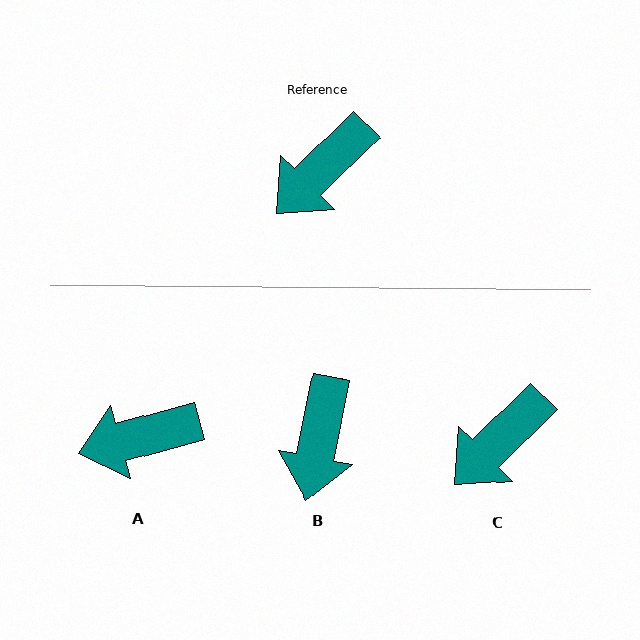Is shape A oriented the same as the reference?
No, it is off by about 29 degrees.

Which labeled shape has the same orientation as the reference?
C.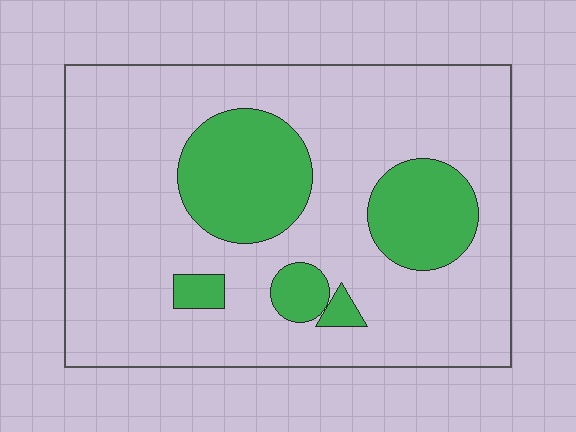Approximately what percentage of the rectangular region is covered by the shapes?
Approximately 20%.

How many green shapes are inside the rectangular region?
5.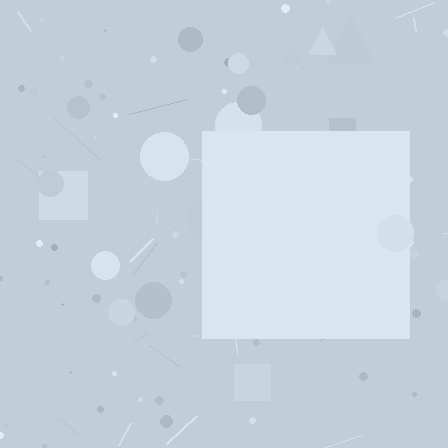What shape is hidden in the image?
A square is hidden in the image.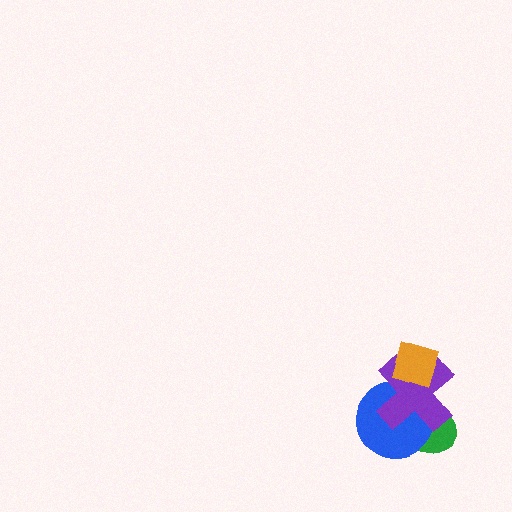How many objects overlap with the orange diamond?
2 objects overlap with the orange diamond.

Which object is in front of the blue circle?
The purple cross is in front of the blue circle.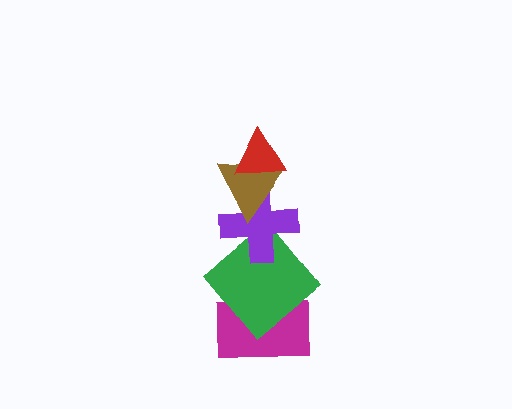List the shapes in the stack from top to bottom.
From top to bottom: the red triangle, the brown triangle, the purple cross, the green diamond, the magenta rectangle.